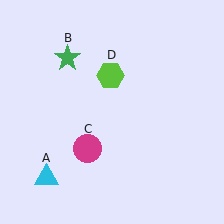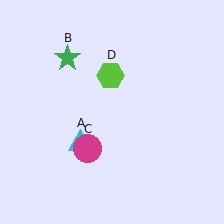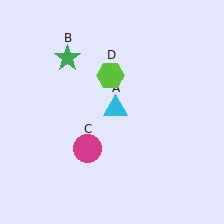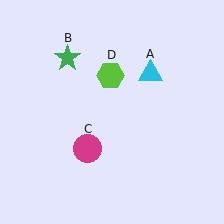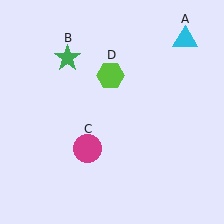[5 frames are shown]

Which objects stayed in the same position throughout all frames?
Green star (object B) and magenta circle (object C) and lime hexagon (object D) remained stationary.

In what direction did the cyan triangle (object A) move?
The cyan triangle (object A) moved up and to the right.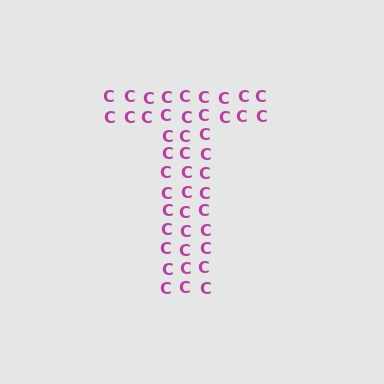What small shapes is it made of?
It is made of small letter C's.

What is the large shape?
The large shape is the letter T.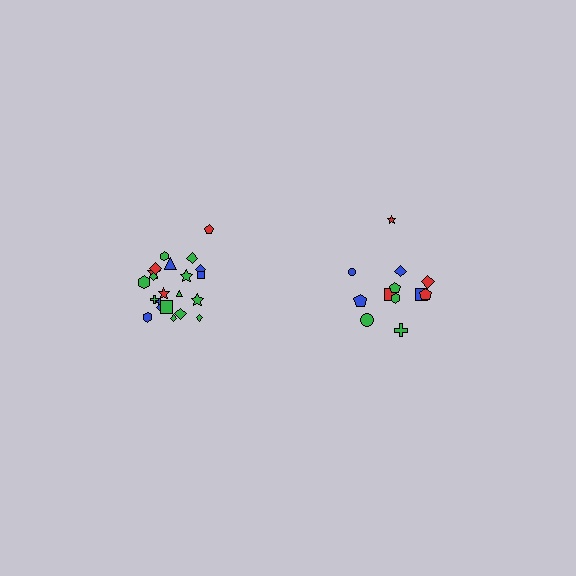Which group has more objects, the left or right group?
The left group.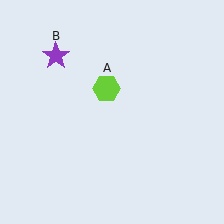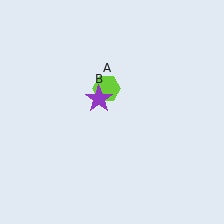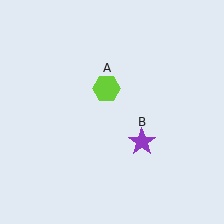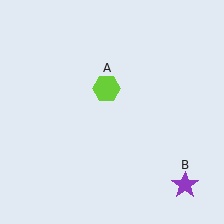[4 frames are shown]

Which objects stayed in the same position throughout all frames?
Lime hexagon (object A) remained stationary.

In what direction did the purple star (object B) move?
The purple star (object B) moved down and to the right.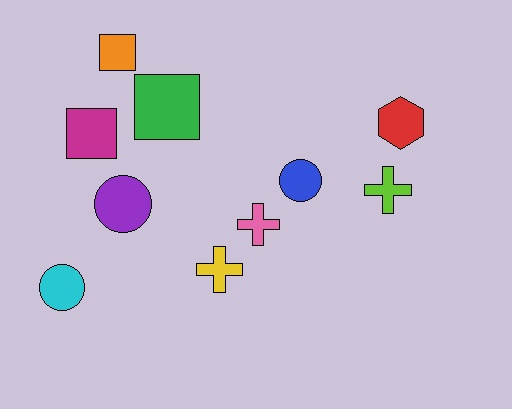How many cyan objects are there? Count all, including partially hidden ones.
There is 1 cyan object.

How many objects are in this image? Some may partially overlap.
There are 10 objects.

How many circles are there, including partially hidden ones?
There are 3 circles.